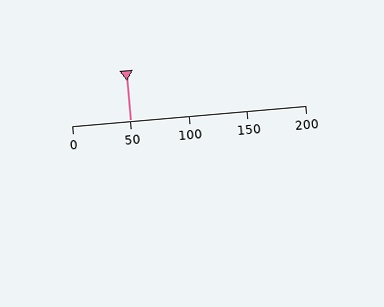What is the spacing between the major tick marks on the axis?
The major ticks are spaced 50 apart.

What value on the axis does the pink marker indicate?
The marker indicates approximately 50.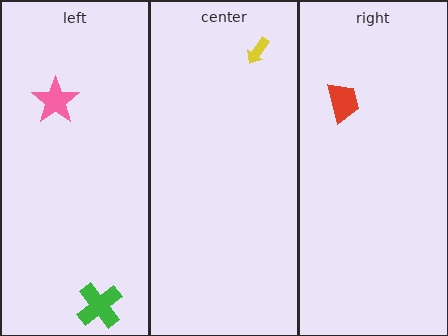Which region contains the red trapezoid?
The right region.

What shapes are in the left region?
The pink star, the green cross.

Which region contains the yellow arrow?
The center region.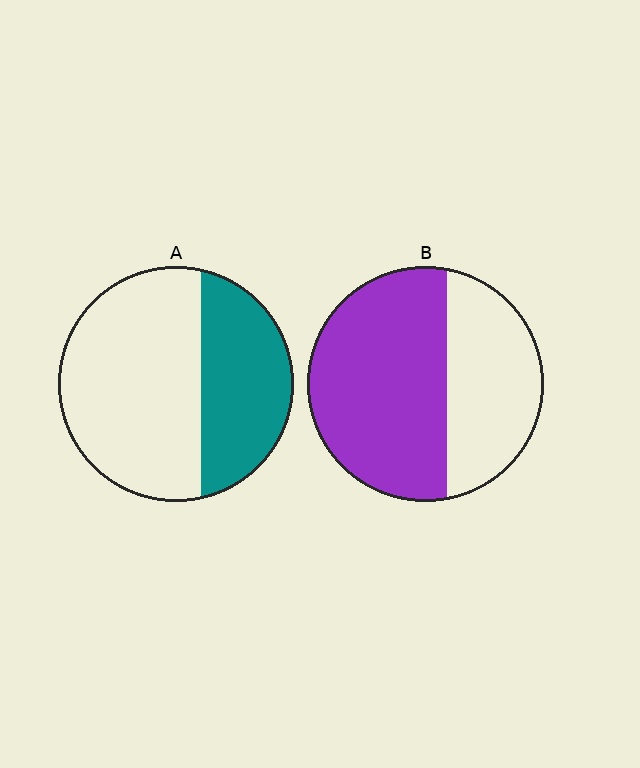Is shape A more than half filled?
No.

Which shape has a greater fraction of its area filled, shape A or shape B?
Shape B.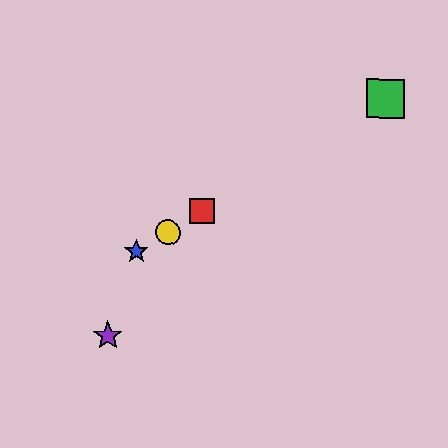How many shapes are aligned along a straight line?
4 shapes (the red square, the blue star, the green square, the yellow circle) are aligned along a straight line.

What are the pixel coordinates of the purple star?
The purple star is at (108, 336).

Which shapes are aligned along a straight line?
The red square, the blue star, the green square, the yellow circle are aligned along a straight line.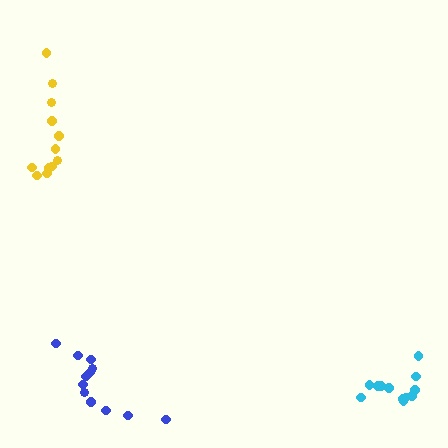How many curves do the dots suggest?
There are 3 distinct paths.